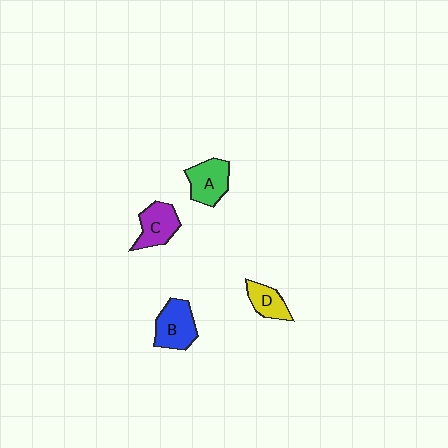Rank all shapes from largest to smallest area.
From largest to smallest: B (blue), A (green), C (purple), D (yellow).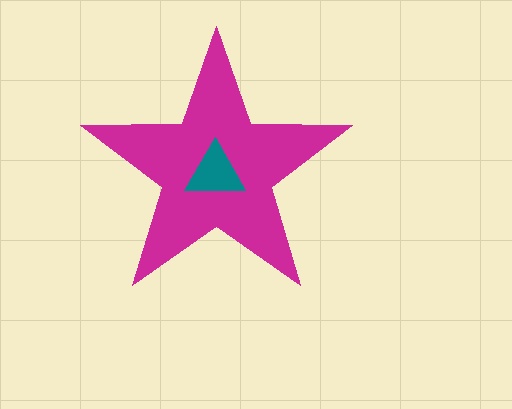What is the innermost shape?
The teal triangle.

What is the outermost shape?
The magenta star.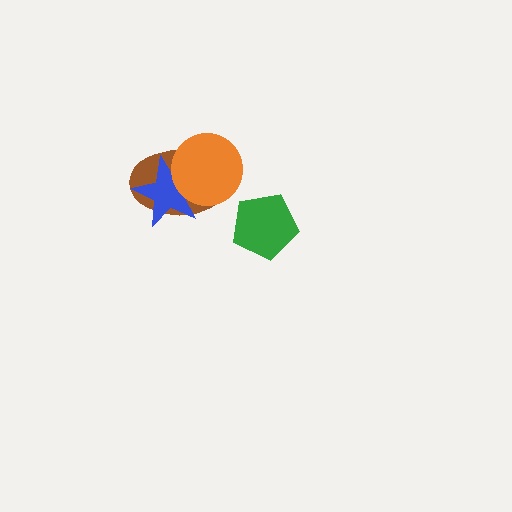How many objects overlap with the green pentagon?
0 objects overlap with the green pentagon.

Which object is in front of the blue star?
The orange circle is in front of the blue star.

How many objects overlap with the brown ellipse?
2 objects overlap with the brown ellipse.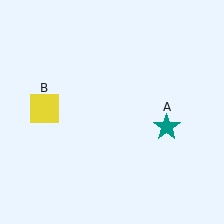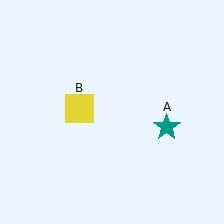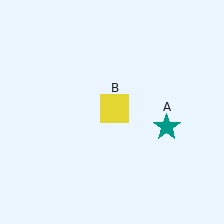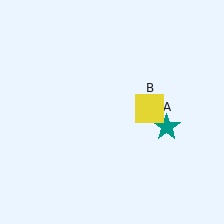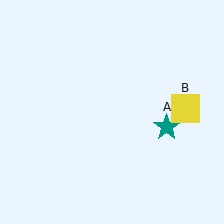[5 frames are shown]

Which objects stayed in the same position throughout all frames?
Teal star (object A) remained stationary.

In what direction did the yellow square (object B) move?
The yellow square (object B) moved right.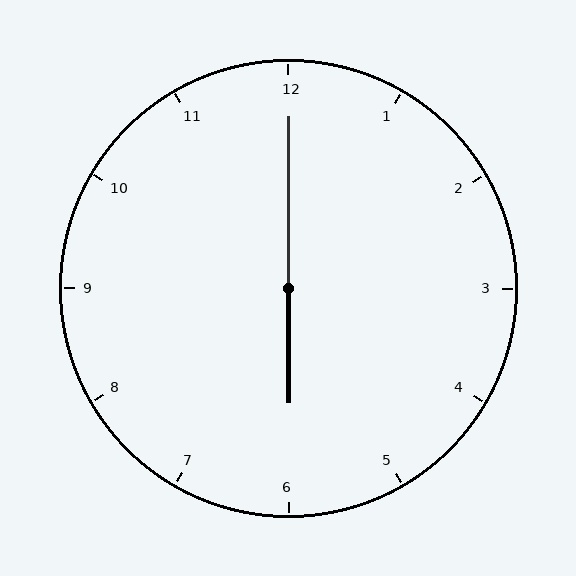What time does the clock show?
6:00.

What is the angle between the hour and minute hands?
Approximately 180 degrees.